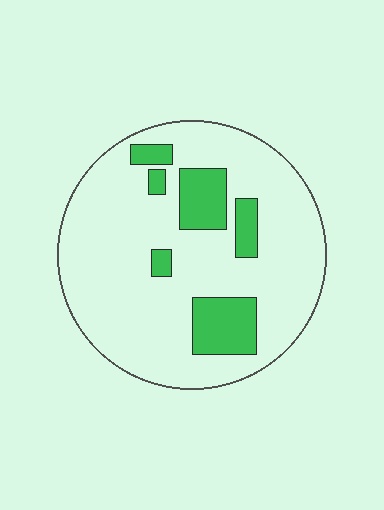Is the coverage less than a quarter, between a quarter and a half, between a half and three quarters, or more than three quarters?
Less than a quarter.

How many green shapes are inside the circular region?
6.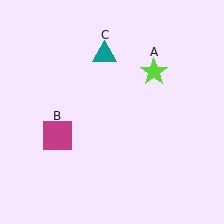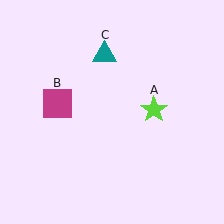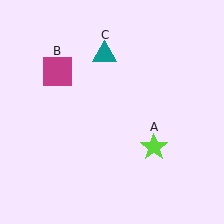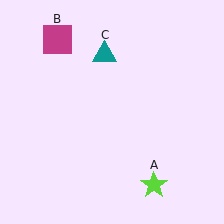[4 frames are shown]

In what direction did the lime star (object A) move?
The lime star (object A) moved down.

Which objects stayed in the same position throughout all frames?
Teal triangle (object C) remained stationary.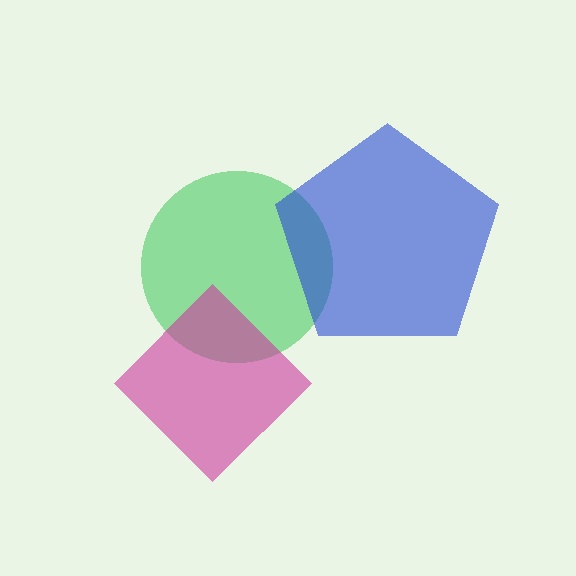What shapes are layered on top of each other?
The layered shapes are: a green circle, a magenta diamond, a blue pentagon.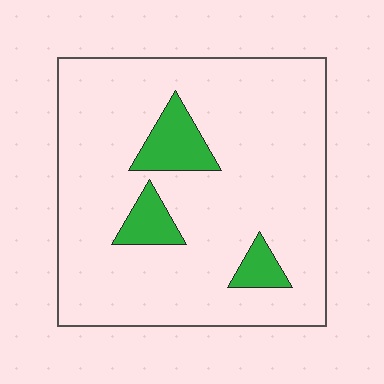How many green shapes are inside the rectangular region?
3.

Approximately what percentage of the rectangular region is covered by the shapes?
Approximately 10%.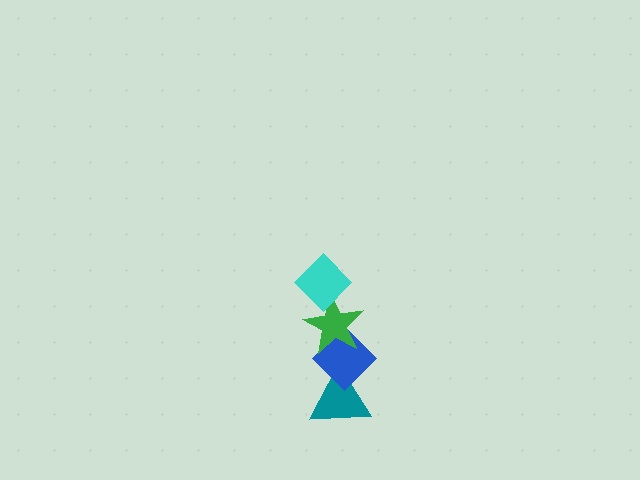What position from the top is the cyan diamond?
The cyan diamond is 1st from the top.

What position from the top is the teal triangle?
The teal triangle is 4th from the top.